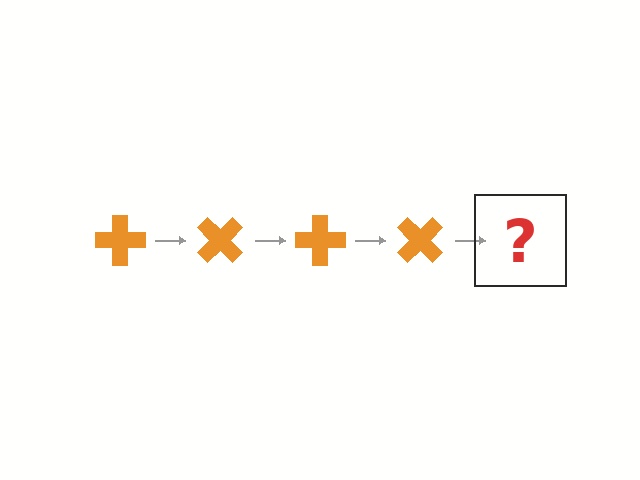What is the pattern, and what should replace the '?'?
The pattern is that the cross rotates 45 degrees each step. The '?' should be an orange cross rotated 180 degrees.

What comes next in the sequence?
The next element should be an orange cross rotated 180 degrees.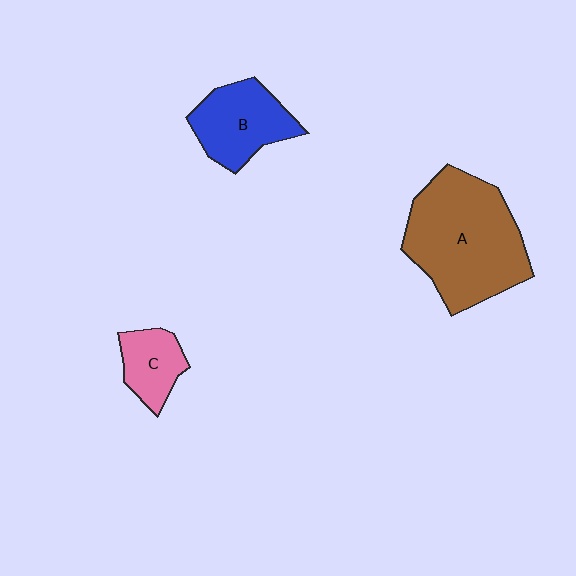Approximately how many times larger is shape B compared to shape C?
Approximately 1.6 times.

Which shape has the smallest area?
Shape C (pink).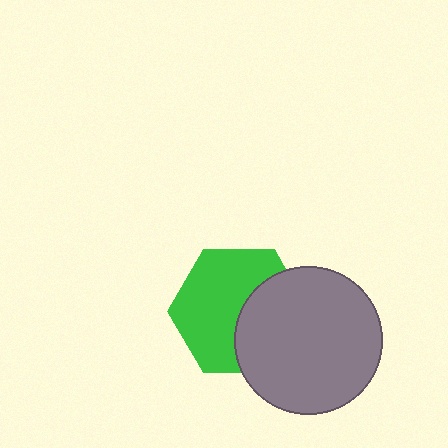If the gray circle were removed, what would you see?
You would see the complete green hexagon.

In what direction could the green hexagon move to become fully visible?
The green hexagon could move left. That would shift it out from behind the gray circle entirely.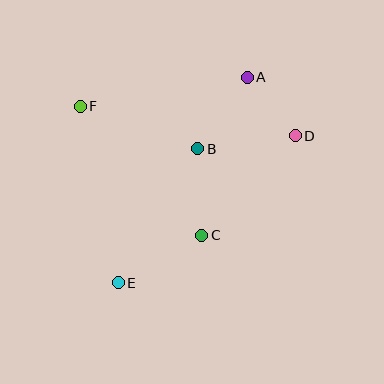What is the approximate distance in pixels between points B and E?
The distance between B and E is approximately 156 pixels.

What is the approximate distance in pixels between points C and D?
The distance between C and D is approximately 137 pixels.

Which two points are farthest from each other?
Points A and E are farthest from each other.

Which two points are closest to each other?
Points A and D are closest to each other.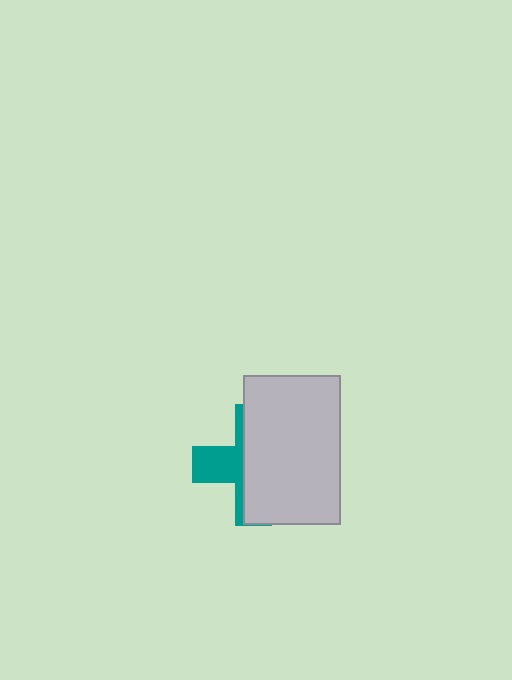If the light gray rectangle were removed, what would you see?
You would see the complete teal cross.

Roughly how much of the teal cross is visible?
A small part of it is visible (roughly 35%).